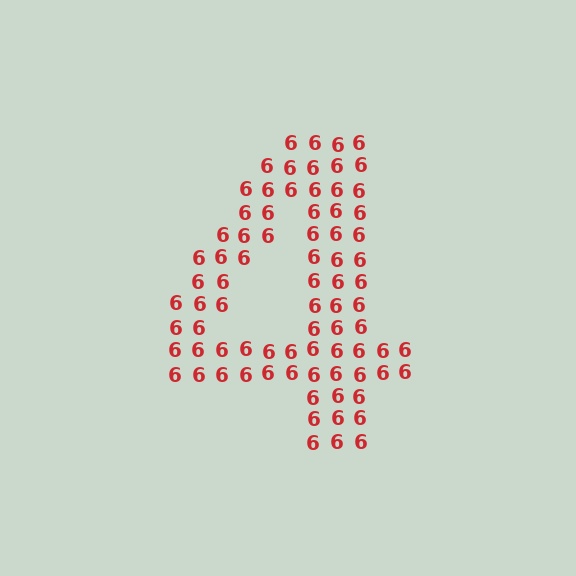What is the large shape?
The large shape is the digit 4.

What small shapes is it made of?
It is made of small digit 6's.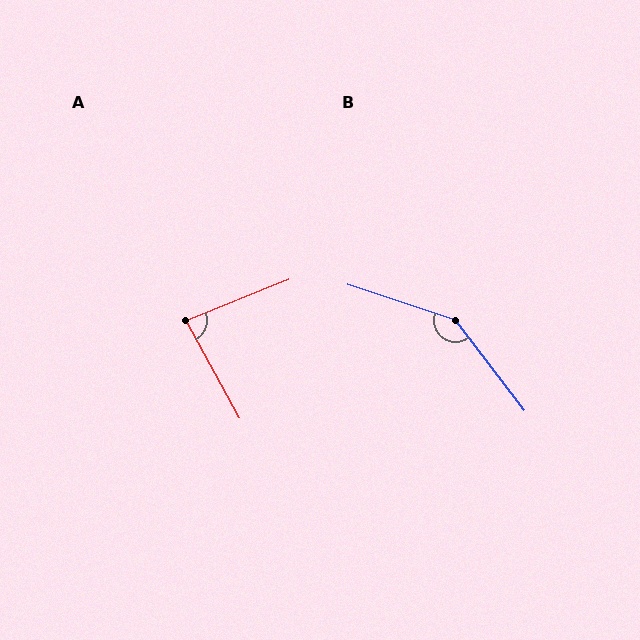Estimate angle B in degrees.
Approximately 146 degrees.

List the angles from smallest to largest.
A (83°), B (146°).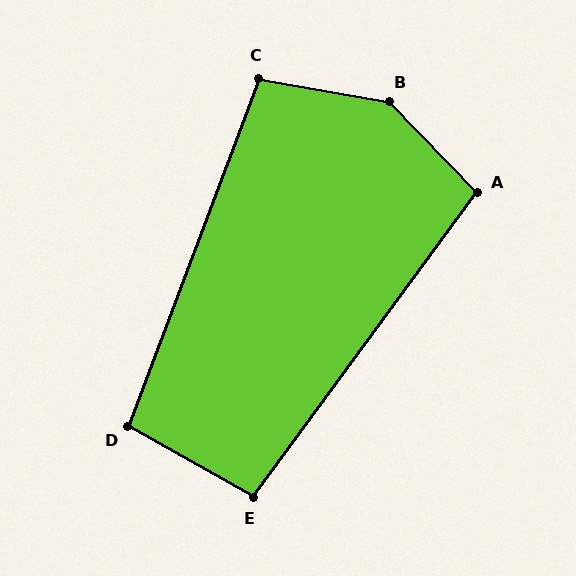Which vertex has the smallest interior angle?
E, at approximately 97 degrees.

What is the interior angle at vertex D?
Approximately 99 degrees (obtuse).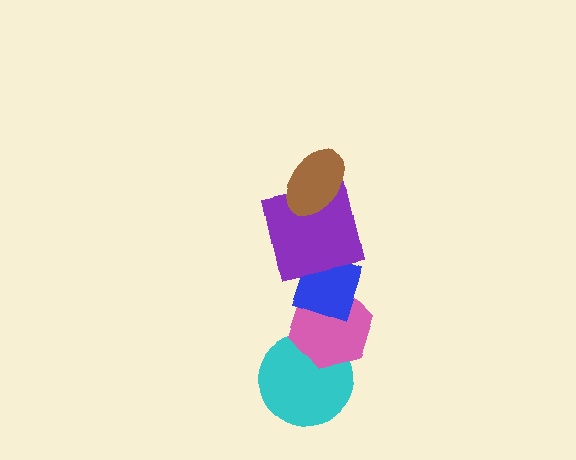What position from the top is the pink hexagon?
The pink hexagon is 4th from the top.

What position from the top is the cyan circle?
The cyan circle is 5th from the top.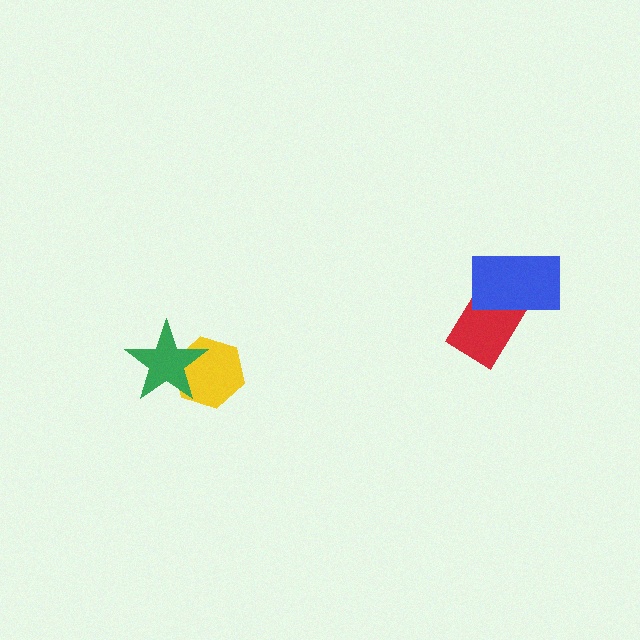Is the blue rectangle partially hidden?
No, no other shape covers it.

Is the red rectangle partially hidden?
Yes, it is partially covered by another shape.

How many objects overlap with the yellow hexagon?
1 object overlaps with the yellow hexagon.